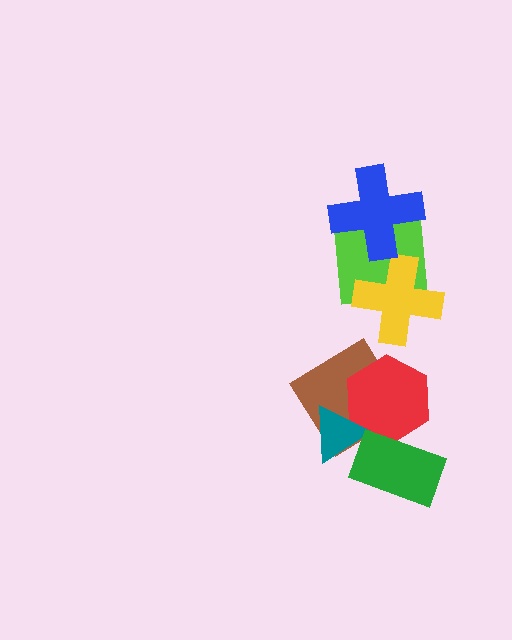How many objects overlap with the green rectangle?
2 objects overlap with the green rectangle.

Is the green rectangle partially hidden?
No, no other shape covers it.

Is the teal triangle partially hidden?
Yes, it is partially covered by another shape.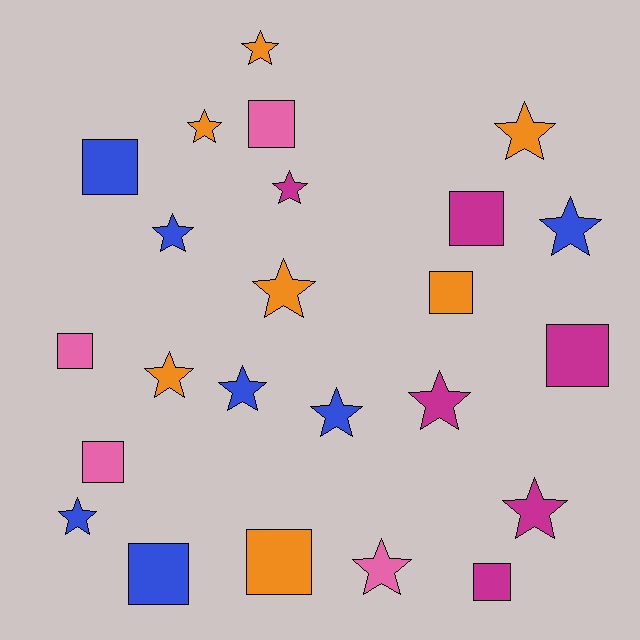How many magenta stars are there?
There are 3 magenta stars.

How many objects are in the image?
There are 24 objects.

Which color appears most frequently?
Blue, with 7 objects.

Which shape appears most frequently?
Star, with 14 objects.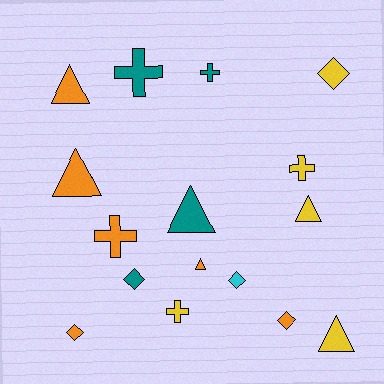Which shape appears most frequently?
Triangle, with 6 objects.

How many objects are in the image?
There are 16 objects.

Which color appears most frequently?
Orange, with 6 objects.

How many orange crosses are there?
There is 1 orange cross.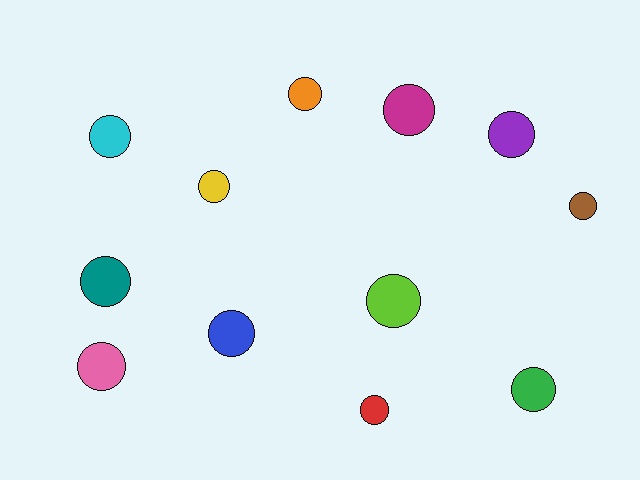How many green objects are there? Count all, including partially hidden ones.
There is 1 green object.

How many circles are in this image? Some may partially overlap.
There are 12 circles.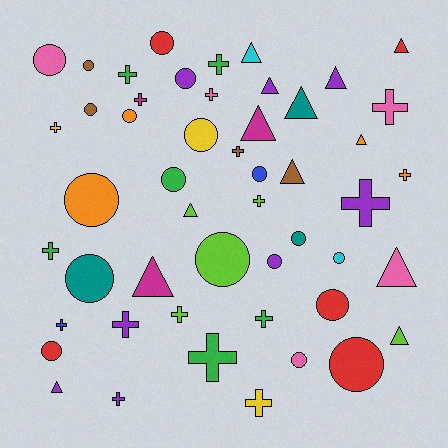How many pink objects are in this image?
There are 5 pink objects.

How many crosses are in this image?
There are 18 crosses.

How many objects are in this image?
There are 50 objects.